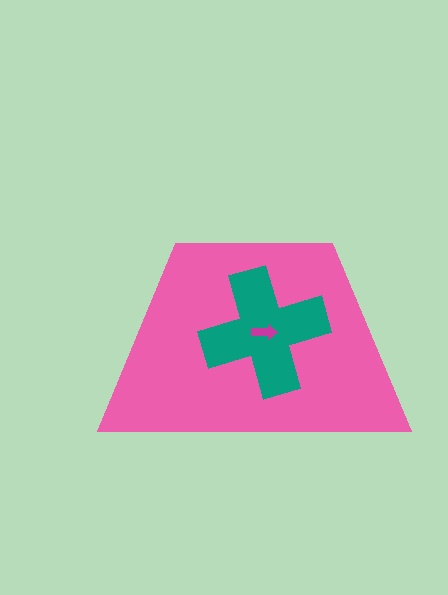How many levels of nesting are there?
3.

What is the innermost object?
The magenta arrow.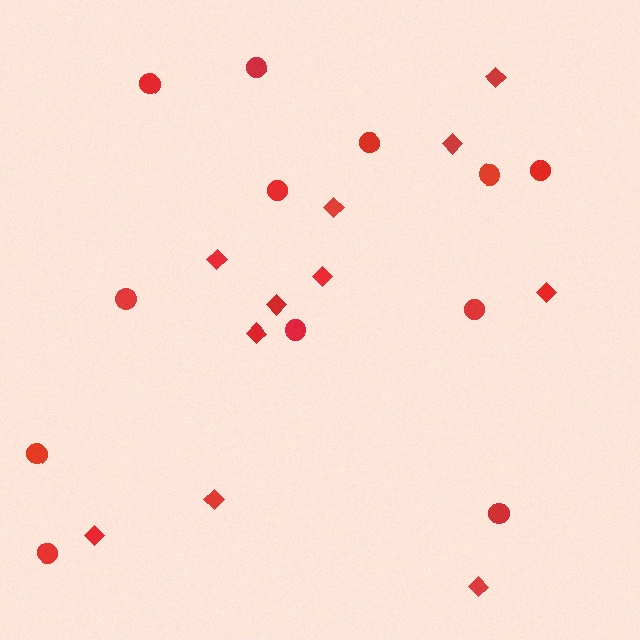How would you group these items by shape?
There are 2 groups: one group of diamonds (11) and one group of circles (12).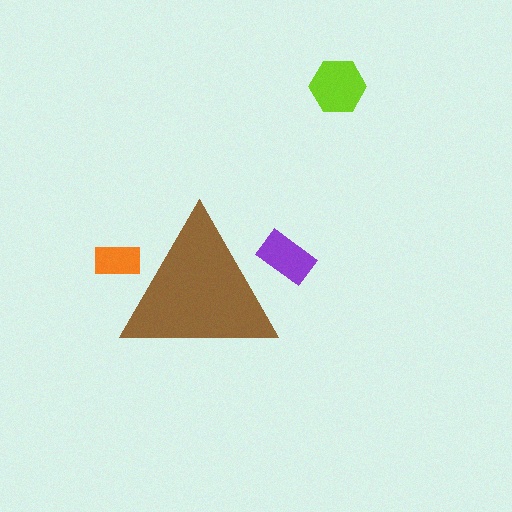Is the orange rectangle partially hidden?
Yes, the orange rectangle is partially hidden behind the brown triangle.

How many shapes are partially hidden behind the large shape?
2 shapes are partially hidden.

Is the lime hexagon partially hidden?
No, the lime hexagon is fully visible.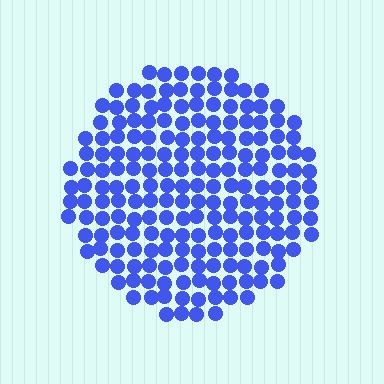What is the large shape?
The large shape is a circle.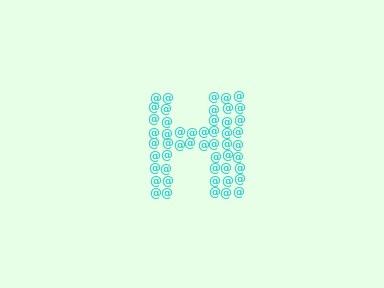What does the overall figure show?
The overall figure shows the letter H.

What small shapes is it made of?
It is made of small at signs.